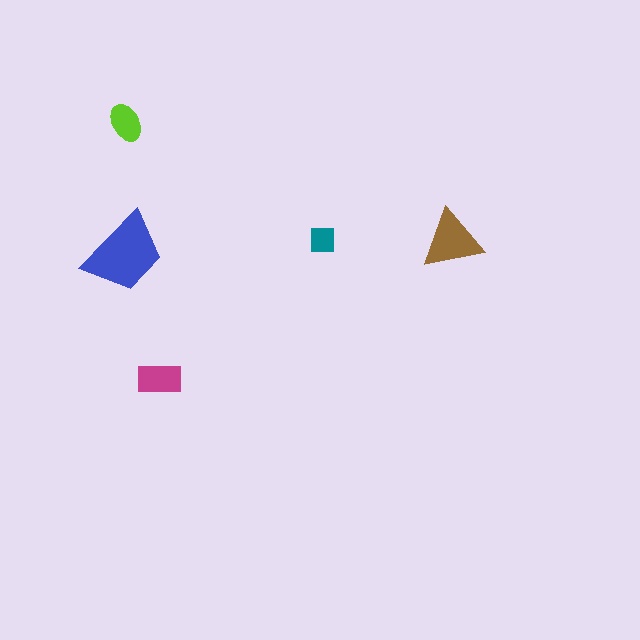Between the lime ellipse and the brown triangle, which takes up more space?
The brown triangle.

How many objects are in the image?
There are 5 objects in the image.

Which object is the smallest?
The teal square.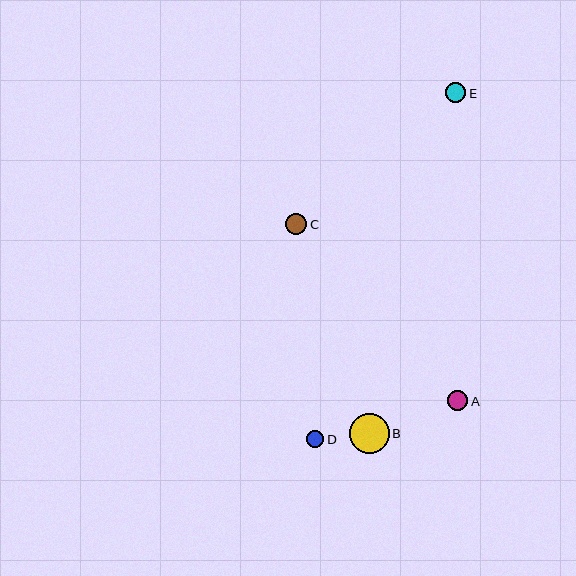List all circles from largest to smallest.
From largest to smallest: B, C, E, A, D.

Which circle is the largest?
Circle B is the largest with a size of approximately 40 pixels.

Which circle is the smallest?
Circle D is the smallest with a size of approximately 17 pixels.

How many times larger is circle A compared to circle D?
Circle A is approximately 1.1 times the size of circle D.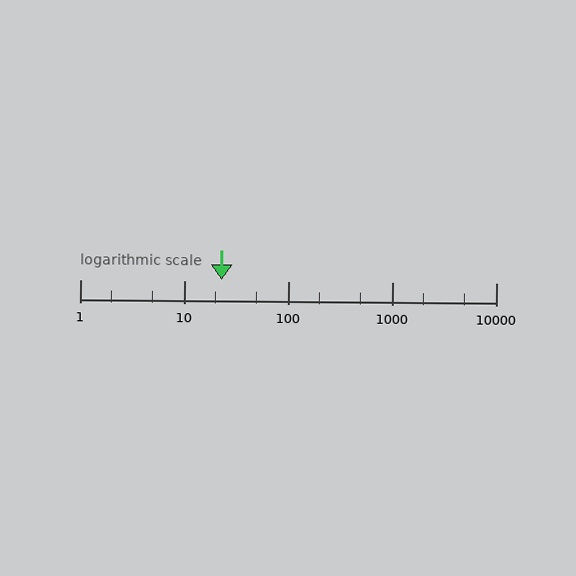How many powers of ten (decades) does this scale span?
The scale spans 4 decades, from 1 to 10000.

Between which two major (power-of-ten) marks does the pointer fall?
The pointer is between 10 and 100.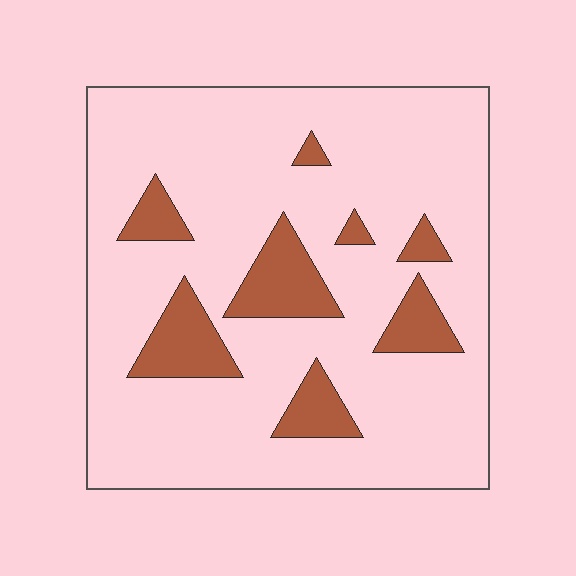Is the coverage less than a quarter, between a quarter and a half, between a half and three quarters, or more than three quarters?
Less than a quarter.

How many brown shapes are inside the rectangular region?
8.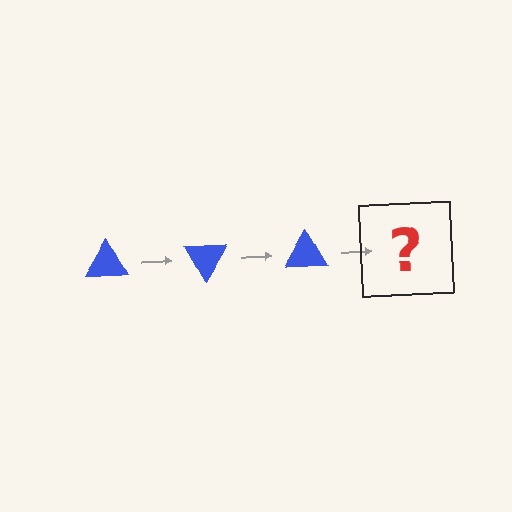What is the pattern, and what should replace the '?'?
The pattern is that the triangle rotates 60 degrees each step. The '?' should be a blue triangle rotated 180 degrees.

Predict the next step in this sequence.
The next step is a blue triangle rotated 180 degrees.